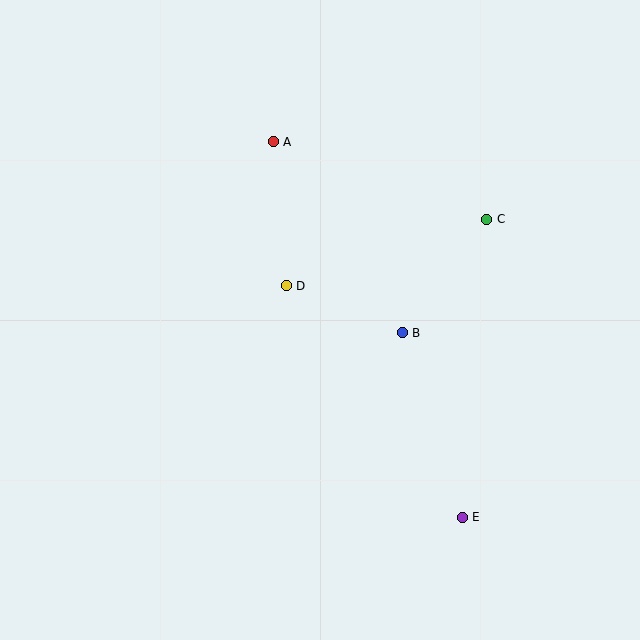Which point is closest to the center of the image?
Point D at (286, 286) is closest to the center.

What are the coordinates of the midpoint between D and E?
The midpoint between D and E is at (374, 402).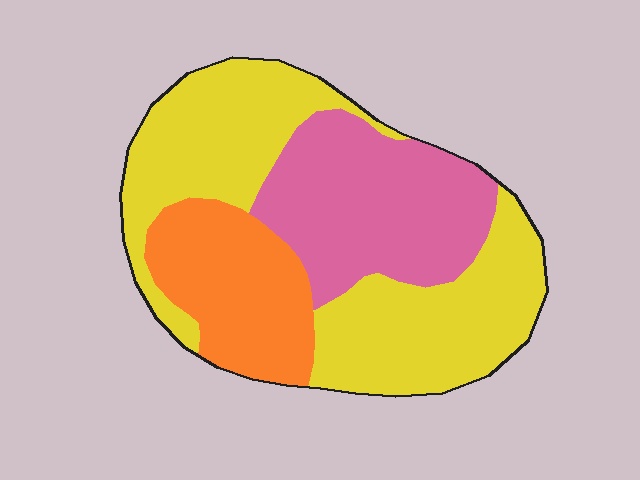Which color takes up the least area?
Orange, at roughly 20%.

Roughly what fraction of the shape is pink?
Pink takes up about one third (1/3) of the shape.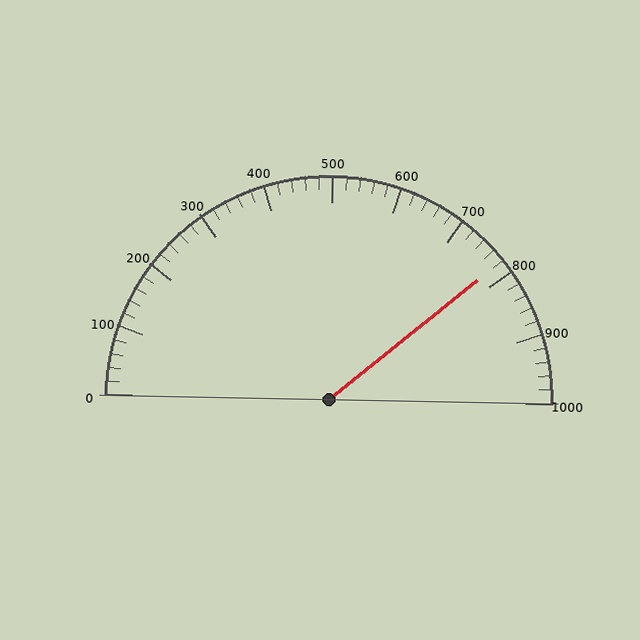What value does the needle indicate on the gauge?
The needle indicates approximately 780.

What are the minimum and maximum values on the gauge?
The gauge ranges from 0 to 1000.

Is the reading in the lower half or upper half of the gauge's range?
The reading is in the upper half of the range (0 to 1000).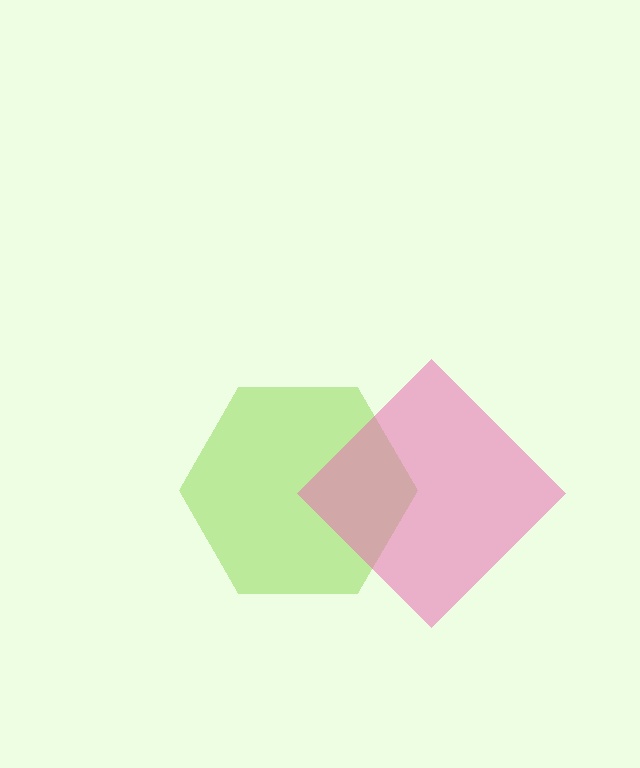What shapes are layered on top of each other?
The layered shapes are: a lime hexagon, a pink diamond.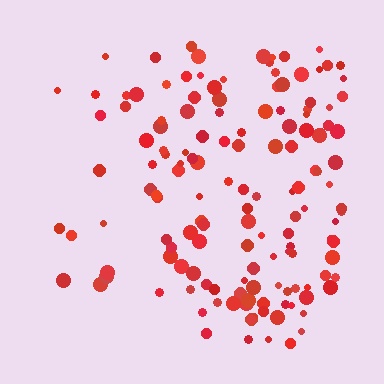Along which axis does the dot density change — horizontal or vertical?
Horizontal.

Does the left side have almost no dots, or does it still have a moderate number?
Still a moderate number, just noticeably fewer than the right.